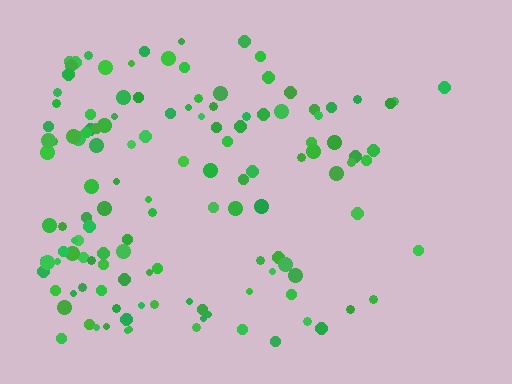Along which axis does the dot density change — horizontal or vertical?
Horizontal.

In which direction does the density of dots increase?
From right to left, with the left side densest.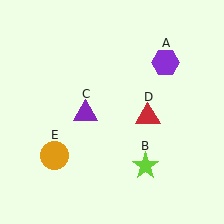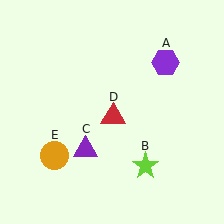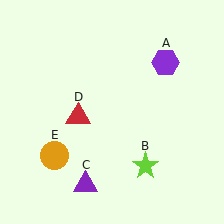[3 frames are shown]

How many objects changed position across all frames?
2 objects changed position: purple triangle (object C), red triangle (object D).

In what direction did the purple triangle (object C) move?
The purple triangle (object C) moved down.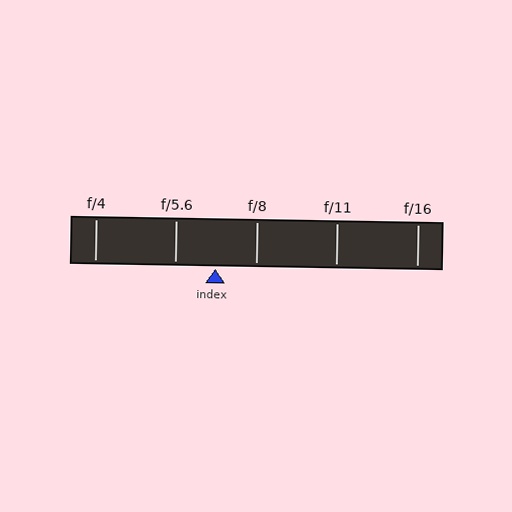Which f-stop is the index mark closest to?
The index mark is closest to f/5.6.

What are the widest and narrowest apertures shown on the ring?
The widest aperture shown is f/4 and the narrowest is f/16.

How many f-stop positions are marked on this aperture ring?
There are 5 f-stop positions marked.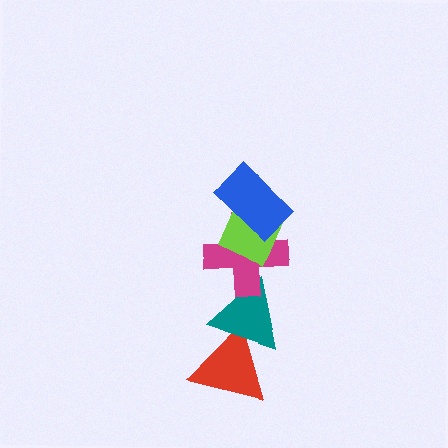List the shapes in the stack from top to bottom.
From top to bottom: the blue rectangle, the lime diamond, the magenta cross, the teal triangle, the red triangle.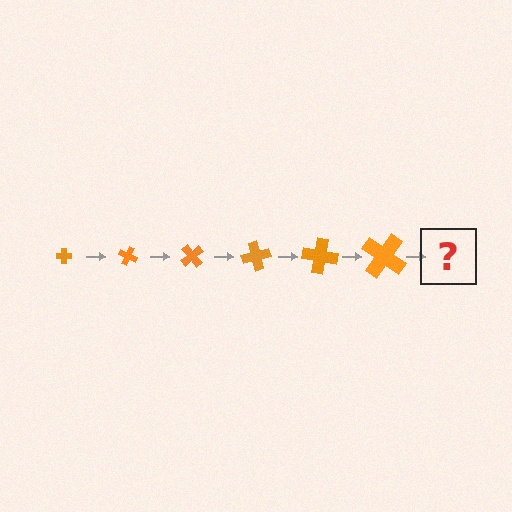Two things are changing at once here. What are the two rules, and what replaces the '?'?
The two rules are that the cross grows larger each step and it rotates 25 degrees each step. The '?' should be a cross, larger than the previous one and rotated 150 degrees from the start.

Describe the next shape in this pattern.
It should be a cross, larger than the previous one and rotated 150 degrees from the start.